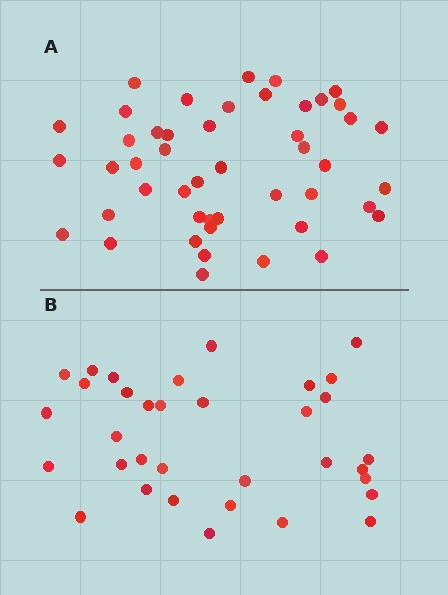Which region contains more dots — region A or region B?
Region A (the top region) has more dots.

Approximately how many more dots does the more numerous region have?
Region A has approximately 15 more dots than region B.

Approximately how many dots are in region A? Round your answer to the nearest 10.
About 50 dots. (The exact count is 47, which rounds to 50.)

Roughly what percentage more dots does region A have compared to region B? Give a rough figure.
About 40% more.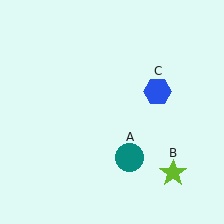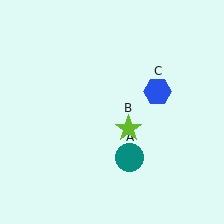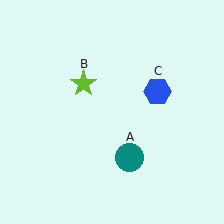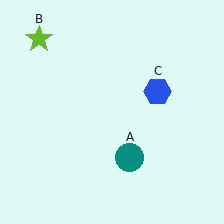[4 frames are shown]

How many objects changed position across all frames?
1 object changed position: lime star (object B).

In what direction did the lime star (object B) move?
The lime star (object B) moved up and to the left.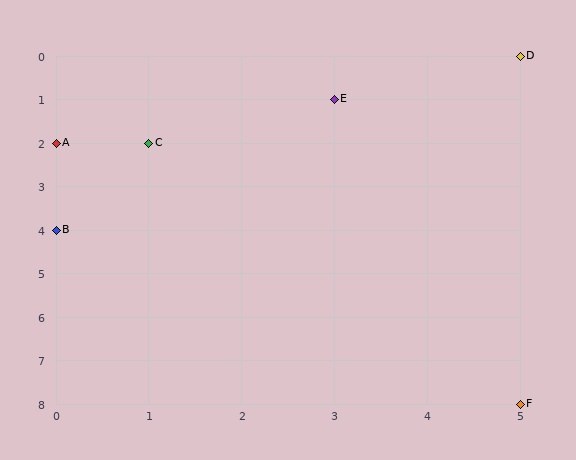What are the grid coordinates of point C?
Point C is at grid coordinates (1, 2).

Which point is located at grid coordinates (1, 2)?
Point C is at (1, 2).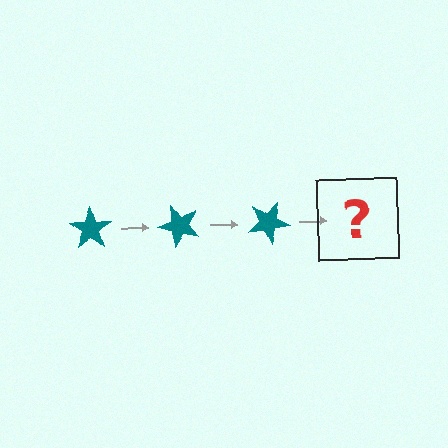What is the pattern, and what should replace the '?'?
The pattern is that the star rotates 50 degrees each step. The '?' should be a teal star rotated 150 degrees.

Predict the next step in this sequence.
The next step is a teal star rotated 150 degrees.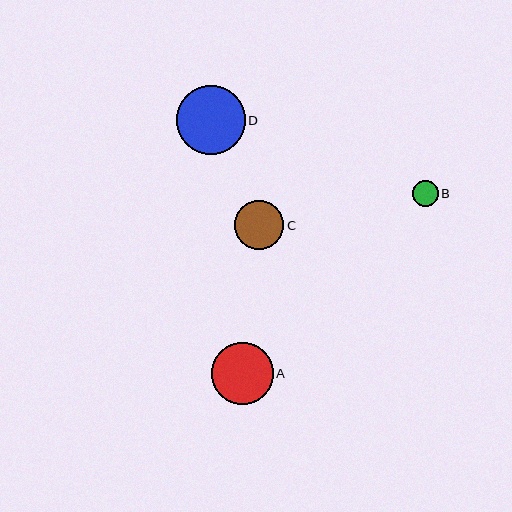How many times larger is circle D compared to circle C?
Circle D is approximately 1.4 times the size of circle C.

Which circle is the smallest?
Circle B is the smallest with a size of approximately 26 pixels.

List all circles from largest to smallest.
From largest to smallest: D, A, C, B.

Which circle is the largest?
Circle D is the largest with a size of approximately 69 pixels.